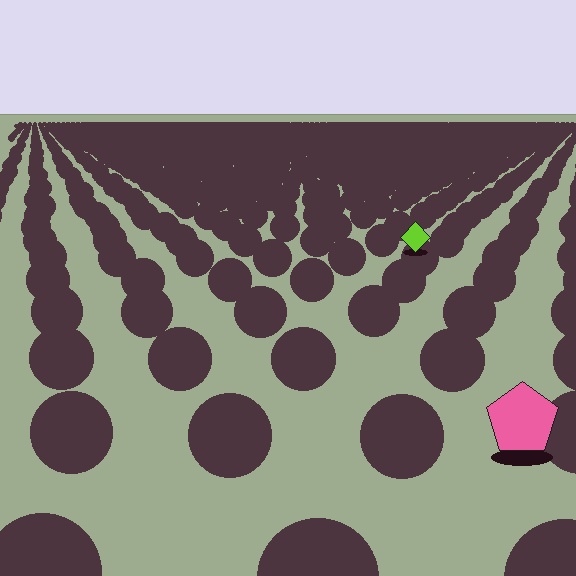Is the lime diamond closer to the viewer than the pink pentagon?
No. The pink pentagon is closer — you can tell from the texture gradient: the ground texture is coarser near it.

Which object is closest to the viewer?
The pink pentagon is closest. The texture marks near it are larger and more spread out.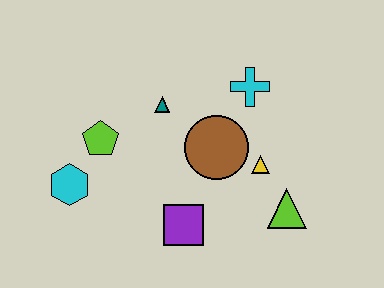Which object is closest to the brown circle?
The yellow triangle is closest to the brown circle.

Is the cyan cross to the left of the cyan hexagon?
No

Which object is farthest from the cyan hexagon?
The lime triangle is farthest from the cyan hexagon.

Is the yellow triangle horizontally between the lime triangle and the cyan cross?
Yes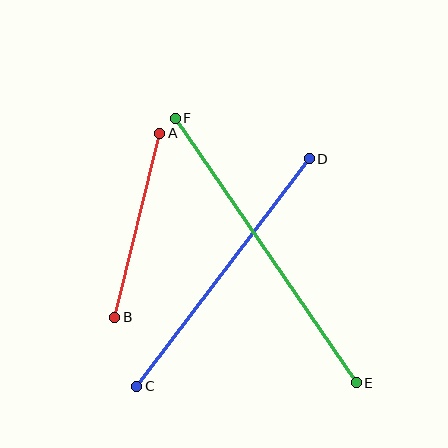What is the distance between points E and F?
The distance is approximately 320 pixels.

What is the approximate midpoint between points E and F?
The midpoint is at approximately (266, 250) pixels.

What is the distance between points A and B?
The distance is approximately 190 pixels.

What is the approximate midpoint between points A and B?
The midpoint is at approximately (137, 225) pixels.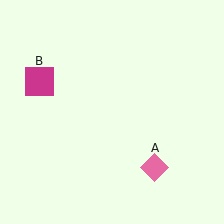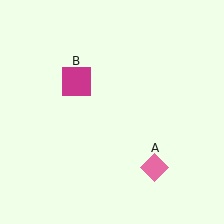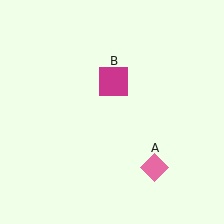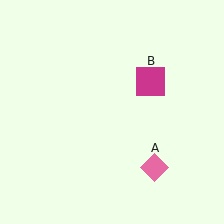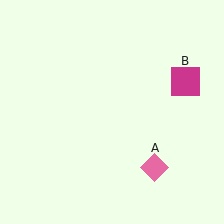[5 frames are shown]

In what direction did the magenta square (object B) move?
The magenta square (object B) moved right.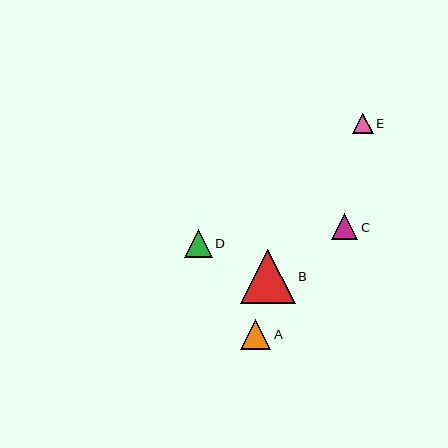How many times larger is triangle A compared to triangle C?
Triangle A is approximately 1.2 times the size of triangle C.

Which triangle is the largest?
Triangle B is the largest with a size of approximately 55 pixels.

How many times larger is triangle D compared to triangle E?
Triangle D is approximately 1.4 times the size of triangle E.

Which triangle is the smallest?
Triangle E is the smallest with a size of approximately 21 pixels.